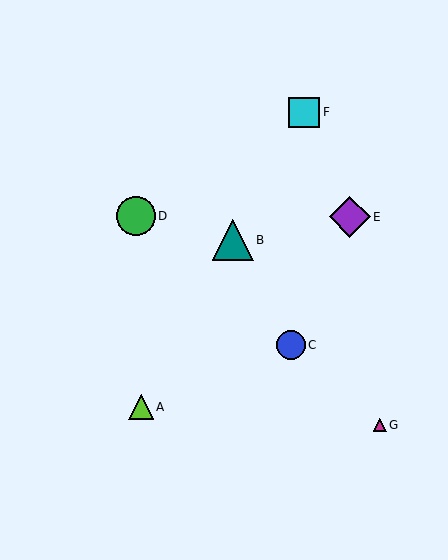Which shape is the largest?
The teal triangle (labeled B) is the largest.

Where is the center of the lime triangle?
The center of the lime triangle is at (141, 407).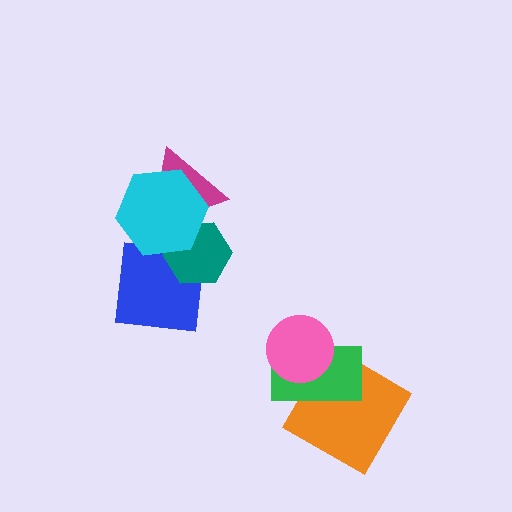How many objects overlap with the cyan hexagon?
3 objects overlap with the cyan hexagon.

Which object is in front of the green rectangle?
The pink circle is in front of the green rectangle.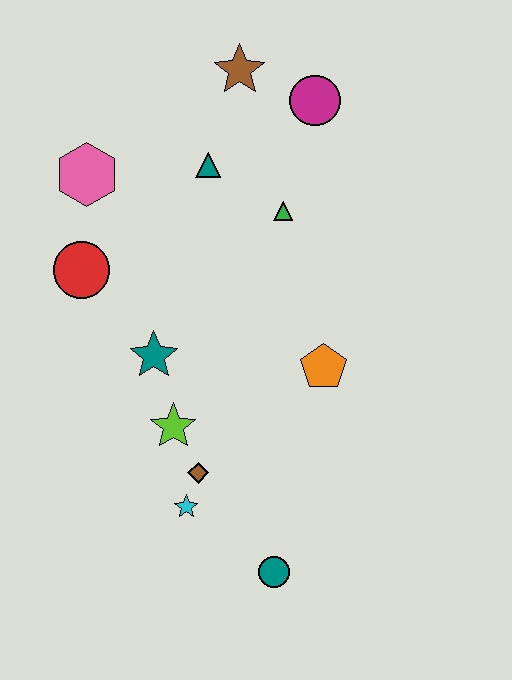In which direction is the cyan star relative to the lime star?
The cyan star is below the lime star.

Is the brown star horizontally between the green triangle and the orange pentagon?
No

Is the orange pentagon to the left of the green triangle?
No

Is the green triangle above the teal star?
Yes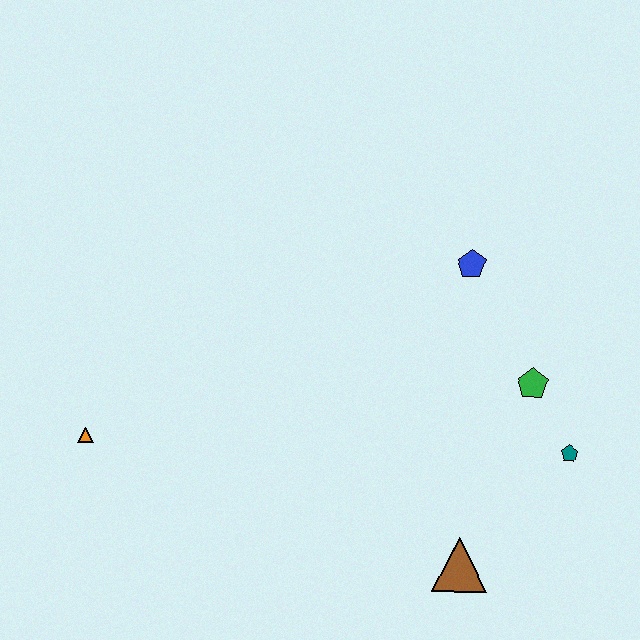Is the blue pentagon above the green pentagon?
Yes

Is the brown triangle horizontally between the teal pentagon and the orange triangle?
Yes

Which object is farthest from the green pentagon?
The orange triangle is farthest from the green pentagon.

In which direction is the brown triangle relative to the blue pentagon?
The brown triangle is below the blue pentagon.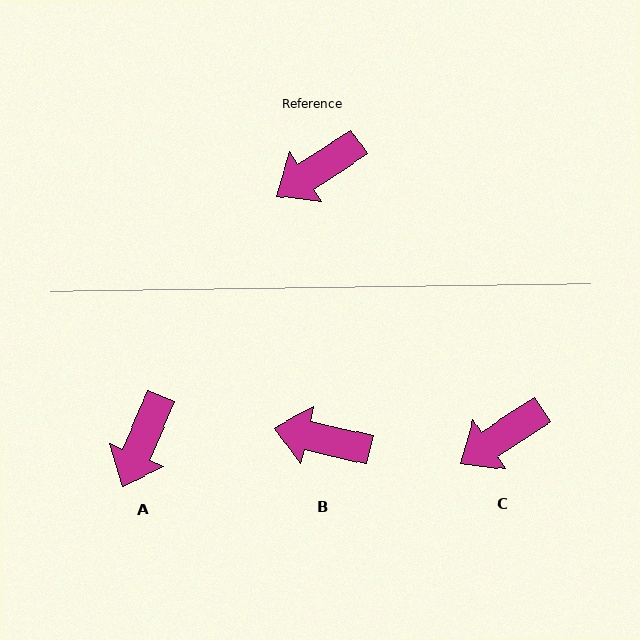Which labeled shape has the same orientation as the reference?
C.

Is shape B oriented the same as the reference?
No, it is off by about 46 degrees.